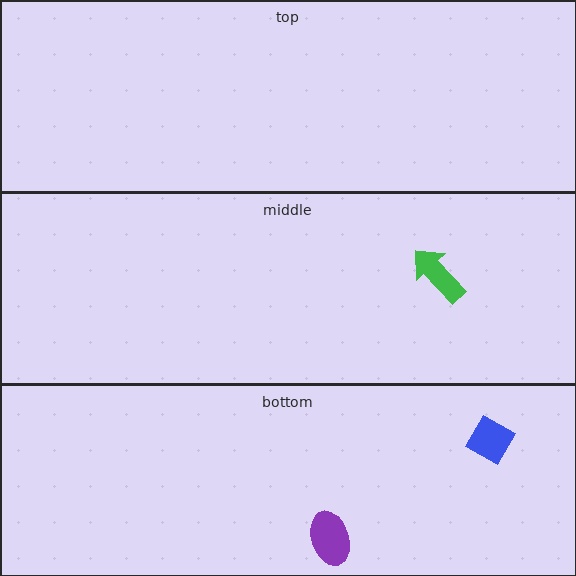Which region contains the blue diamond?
The bottom region.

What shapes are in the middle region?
The green arrow.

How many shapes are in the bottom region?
2.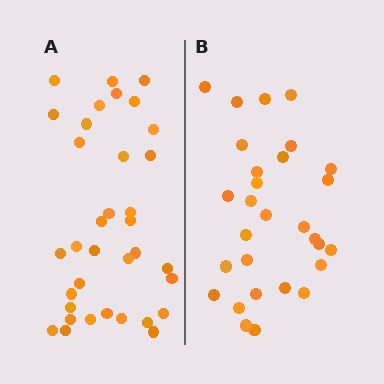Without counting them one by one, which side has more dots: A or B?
Region A (the left region) has more dots.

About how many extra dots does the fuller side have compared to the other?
Region A has about 6 more dots than region B.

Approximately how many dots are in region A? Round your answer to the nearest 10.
About 40 dots. (The exact count is 35, which rounds to 40.)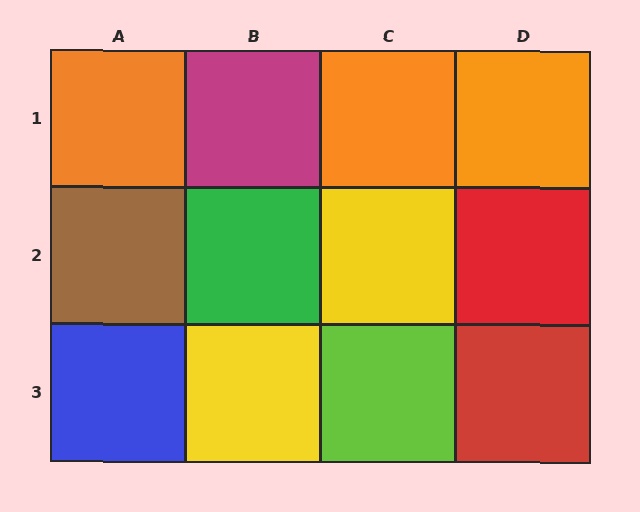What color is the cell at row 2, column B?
Green.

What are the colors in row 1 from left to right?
Orange, magenta, orange, orange.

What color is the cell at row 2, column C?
Yellow.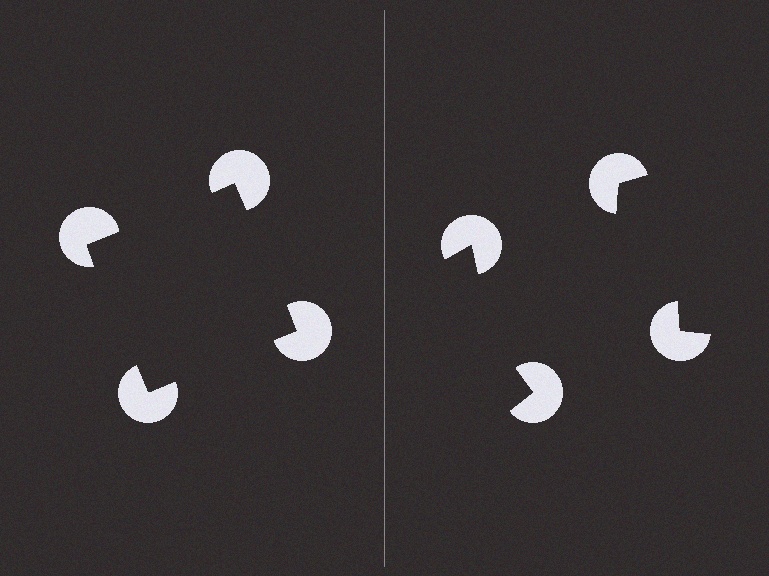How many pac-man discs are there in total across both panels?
8 — 4 on each side.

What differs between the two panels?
The pac-man discs are positioned identically on both sides; only the wedge orientations differ. On the left they align to a square; on the right they are misaligned.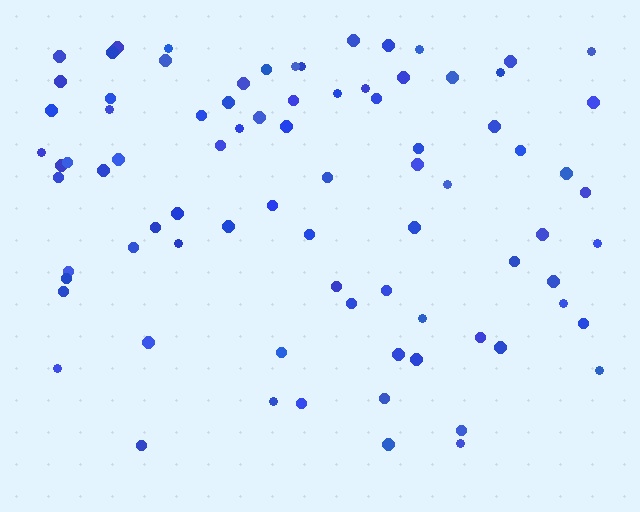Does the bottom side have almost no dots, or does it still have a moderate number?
Still a moderate number, just noticeably fewer than the top.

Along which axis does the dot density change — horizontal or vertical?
Vertical.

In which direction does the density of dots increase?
From bottom to top, with the top side densest.